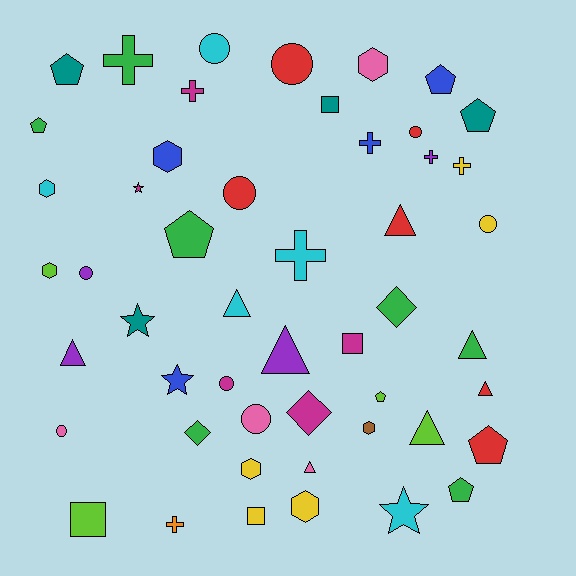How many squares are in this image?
There are 4 squares.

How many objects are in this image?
There are 50 objects.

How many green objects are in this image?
There are 7 green objects.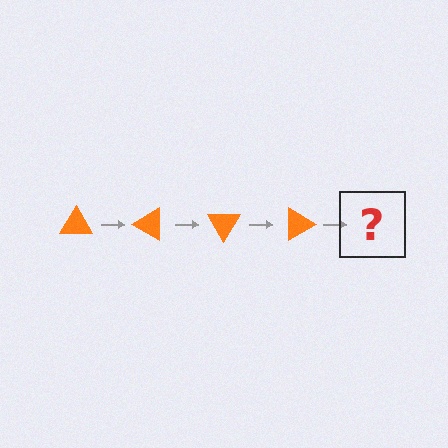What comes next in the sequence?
The next element should be an orange triangle rotated 120 degrees.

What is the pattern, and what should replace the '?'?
The pattern is that the triangle rotates 30 degrees each step. The '?' should be an orange triangle rotated 120 degrees.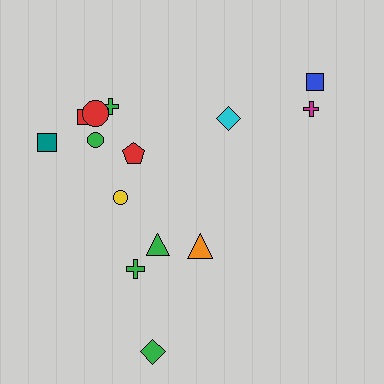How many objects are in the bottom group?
There are 5 objects.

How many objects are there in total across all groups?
There are 14 objects.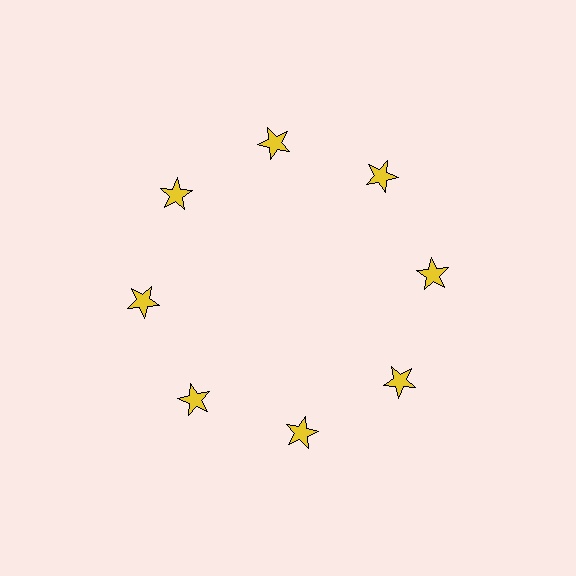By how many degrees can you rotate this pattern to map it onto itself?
The pattern maps onto itself every 45 degrees of rotation.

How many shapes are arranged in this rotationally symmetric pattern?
There are 8 shapes, arranged in 8 groups of 1.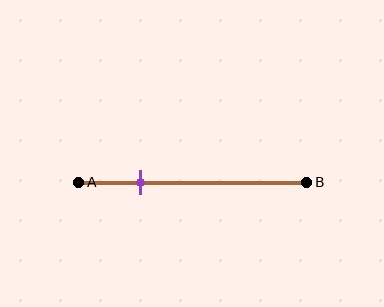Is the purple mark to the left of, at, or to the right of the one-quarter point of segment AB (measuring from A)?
The purple mark is approximately at the one-quarter point of segment AB.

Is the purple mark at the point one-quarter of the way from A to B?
Yes, the mark is approximately at the one-quarter point.